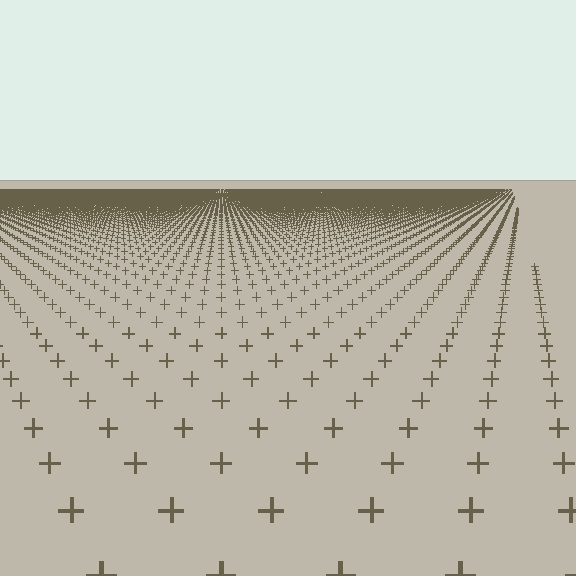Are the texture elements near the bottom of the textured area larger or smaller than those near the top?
Larger. Near the bottom, elements are closer to the viewer and appear at a bigger on-screen size.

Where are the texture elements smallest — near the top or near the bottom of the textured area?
Near the top.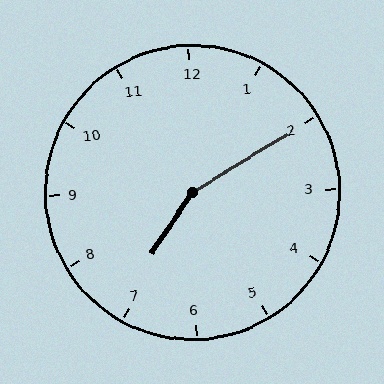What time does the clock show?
7:10.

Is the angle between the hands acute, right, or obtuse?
It is obtuse.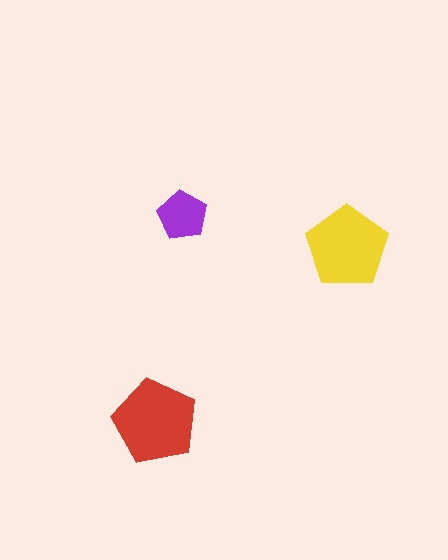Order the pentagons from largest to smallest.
the red one, the yellow one, the purple one.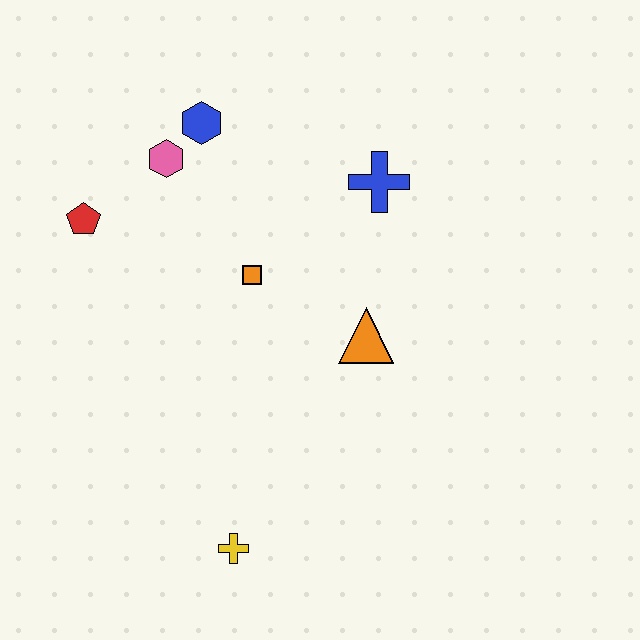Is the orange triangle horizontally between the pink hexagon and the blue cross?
Yes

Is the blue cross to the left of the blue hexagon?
No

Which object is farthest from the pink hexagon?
The yellow cross is farthest from the pink hexagon.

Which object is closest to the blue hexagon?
The pink hexagon is closest to the blue hexagon.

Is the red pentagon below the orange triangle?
No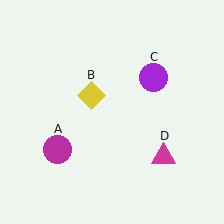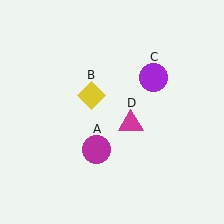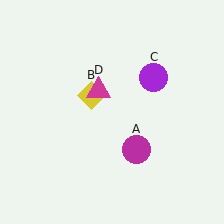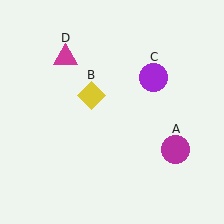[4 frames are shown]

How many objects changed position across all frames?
2 objects changed position: magenta circle (object A), magenta triangle (object D).